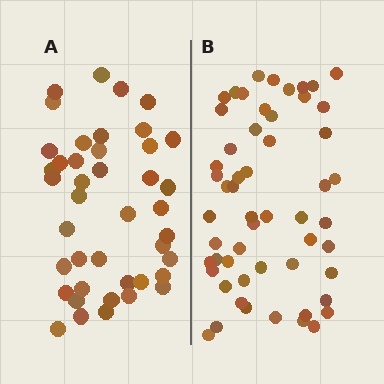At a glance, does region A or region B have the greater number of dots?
Region B (the right region) has more dots.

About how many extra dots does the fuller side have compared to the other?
Region B has approximately 15 more dots than region A.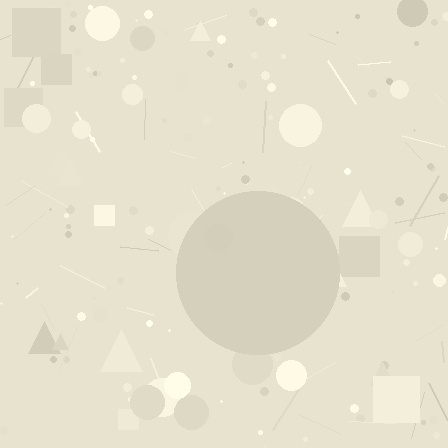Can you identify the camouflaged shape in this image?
The camouflaged shape is a circle.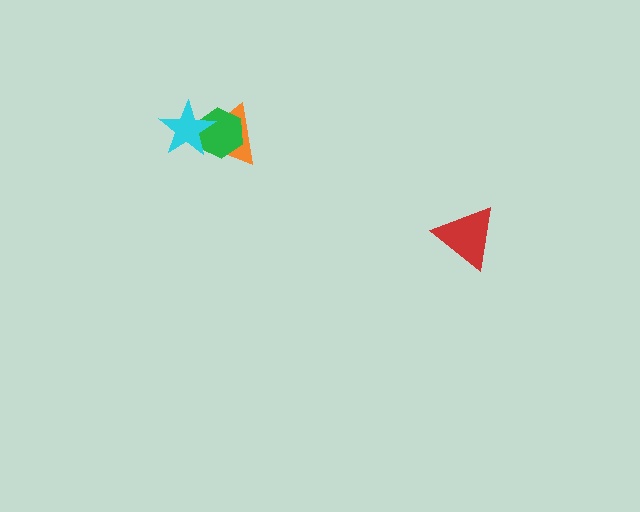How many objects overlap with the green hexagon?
2 objects overlap with the green hexagon.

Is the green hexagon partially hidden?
Yes, it is partially covered by another shape.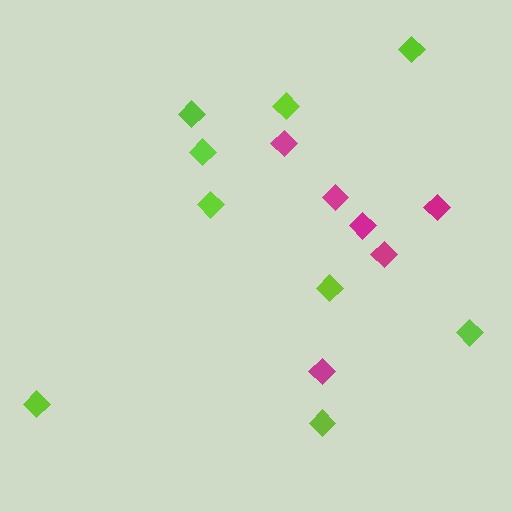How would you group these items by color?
There are 2 groups: one group of magenta diamonds (6) and one group of lime diamonds (9).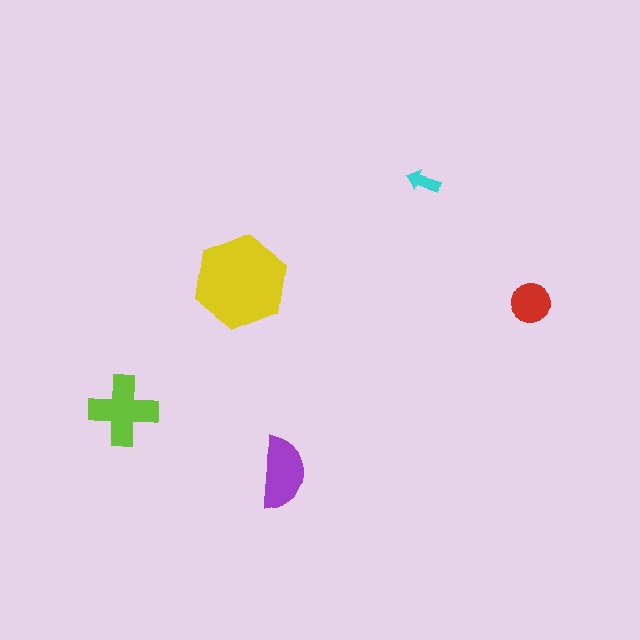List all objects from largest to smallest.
The yellow hexagon, the lime cross, the purple semicircle, the red circle, the cyan arrow.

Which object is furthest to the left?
The lime cross is leftmost.